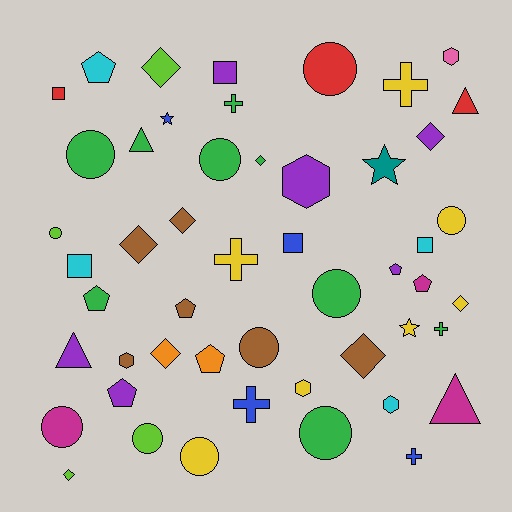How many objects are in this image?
There are 50 objects.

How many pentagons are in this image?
There are 7 pentagons.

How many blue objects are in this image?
There are 4 blue objects.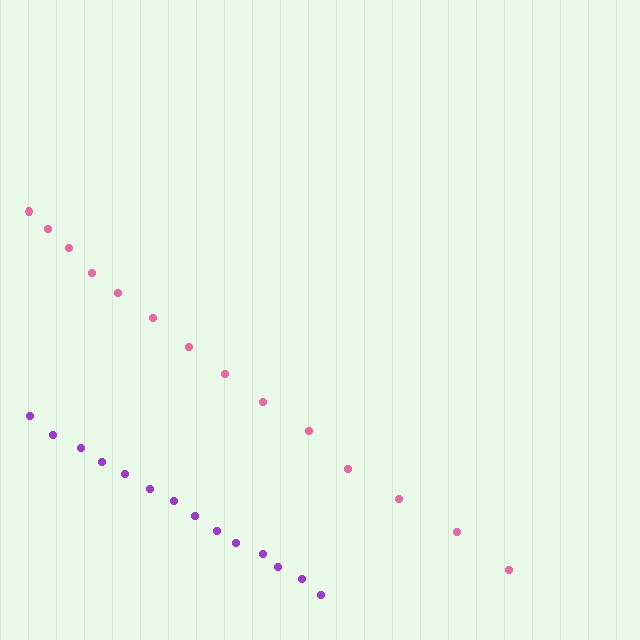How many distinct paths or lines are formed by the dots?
There are 2 distinct paths.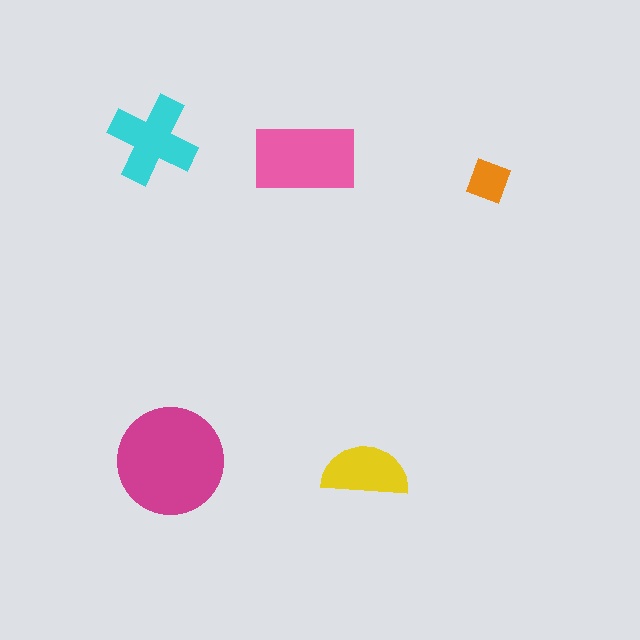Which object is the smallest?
The orange square.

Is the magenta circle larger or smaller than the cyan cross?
Larger.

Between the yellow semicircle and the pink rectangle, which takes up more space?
The pink rectangle.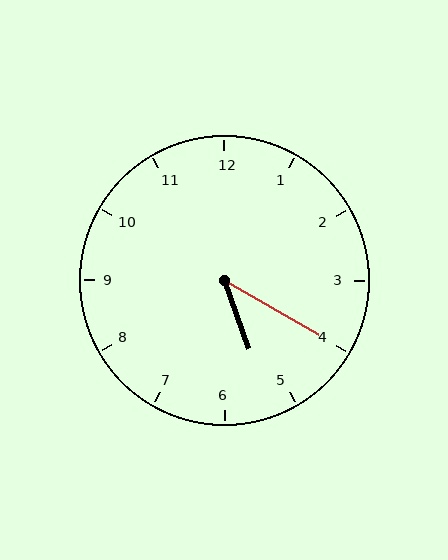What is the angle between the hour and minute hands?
Approximately 40 degrees.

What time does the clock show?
5:20.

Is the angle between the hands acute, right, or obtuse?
It is acute.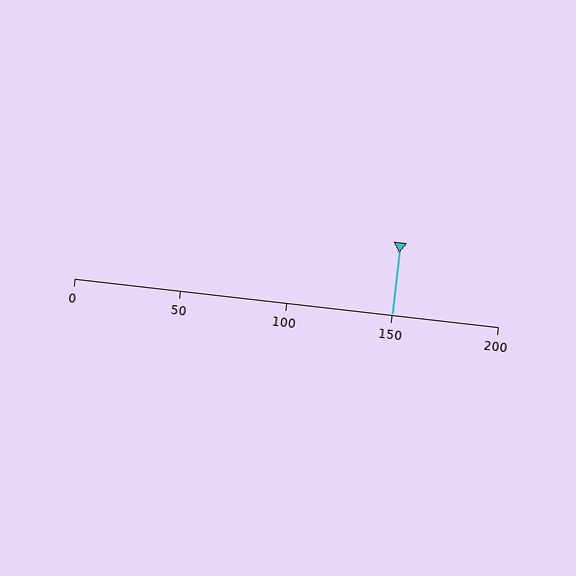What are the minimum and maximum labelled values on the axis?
The axis runs from 0 to 200.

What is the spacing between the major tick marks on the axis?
The major ticks are spaced 50 apart.